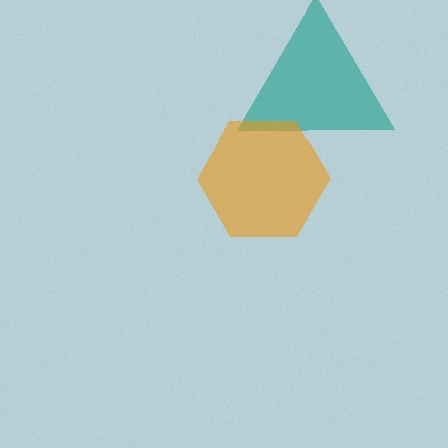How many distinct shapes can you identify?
There are 2 distinct shapes: a teal triangle, an orange hexagon.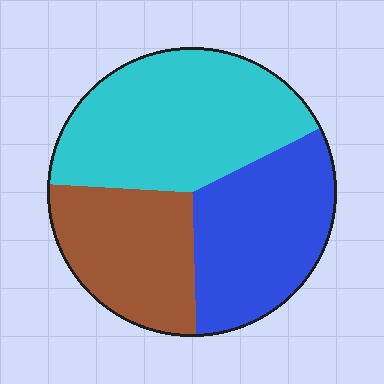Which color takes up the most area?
Cyan, at roughly 40%.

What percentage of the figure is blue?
Blue takes up about one third (1/3) of the figure.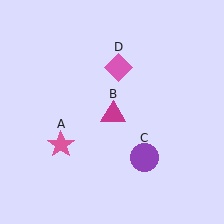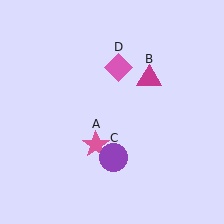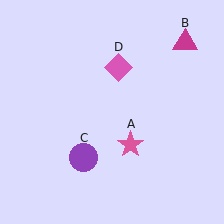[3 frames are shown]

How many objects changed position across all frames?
3 objects changed position: pink star (object A), magenta triangle (object B), purple circle (object C).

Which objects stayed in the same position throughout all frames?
Pink diamond (object D) remained stationary.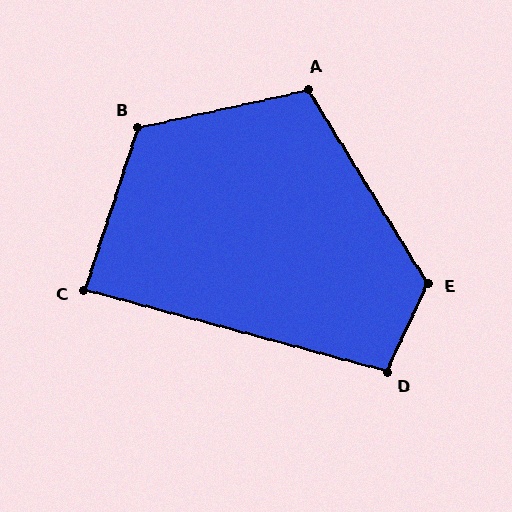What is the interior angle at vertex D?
Approximately 100 degrees (obtuse).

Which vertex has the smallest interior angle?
C, at approximately 87 degrees.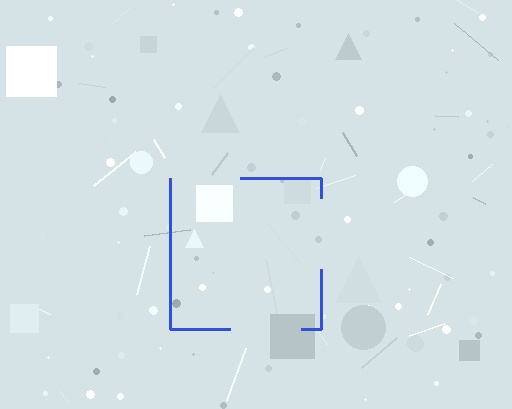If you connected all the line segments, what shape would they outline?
They would outline a square.